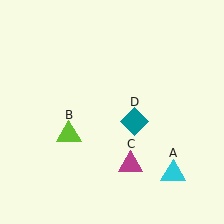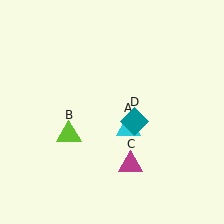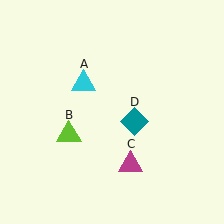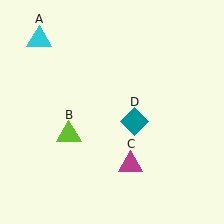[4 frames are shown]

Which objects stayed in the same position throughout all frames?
Lime triangle (object B) and magenta triangle (object C) and teal diamond (object D) remained stationary.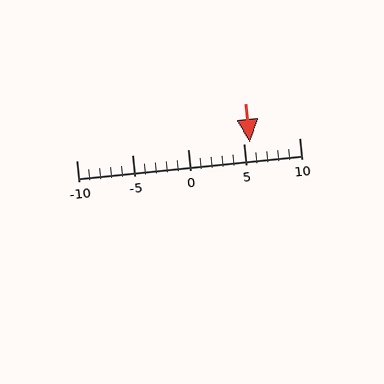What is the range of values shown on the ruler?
The ruler shows values from -10 to 10.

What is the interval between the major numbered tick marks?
The major tick marks are spaced 5 units apart.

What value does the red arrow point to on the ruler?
The red arrow points to approximately 6.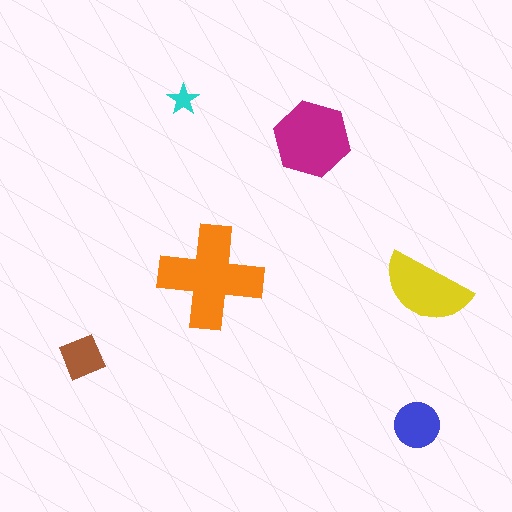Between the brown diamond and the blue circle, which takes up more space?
The blue circle.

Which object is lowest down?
The blue circle is bottommost.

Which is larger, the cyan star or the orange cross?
The orange cross.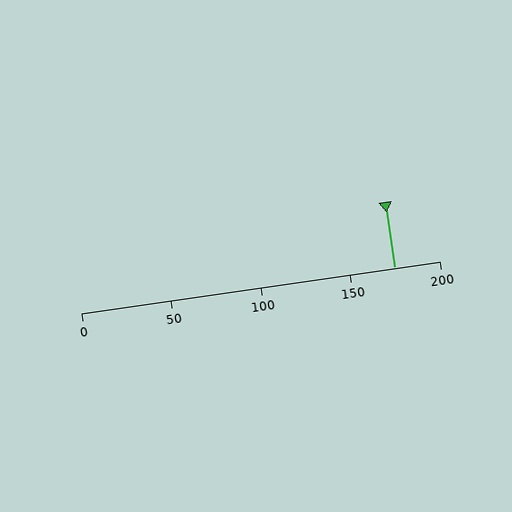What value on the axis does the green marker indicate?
The marker indicates approximately 175.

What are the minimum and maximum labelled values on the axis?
The axis runs from 0 to 200.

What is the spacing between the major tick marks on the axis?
The major ticks are spaced 50 apart.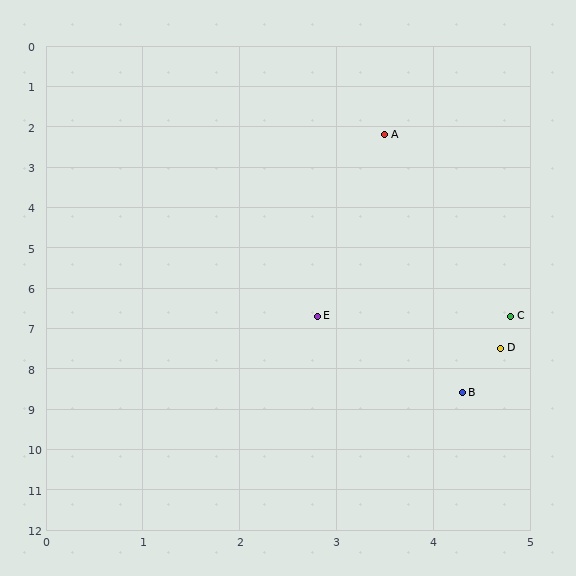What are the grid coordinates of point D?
Point D is at approximately (4.7, 7.5).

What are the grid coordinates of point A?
Point A is at approximately (3.5, 2.2).